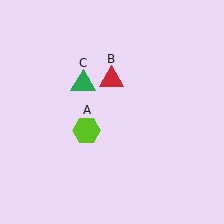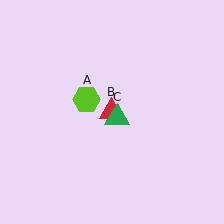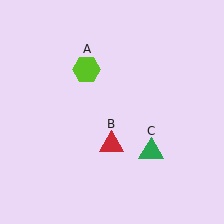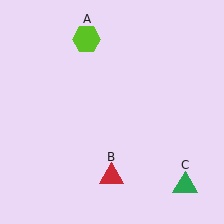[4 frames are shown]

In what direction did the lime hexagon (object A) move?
The lime hexagon (object A) moved up.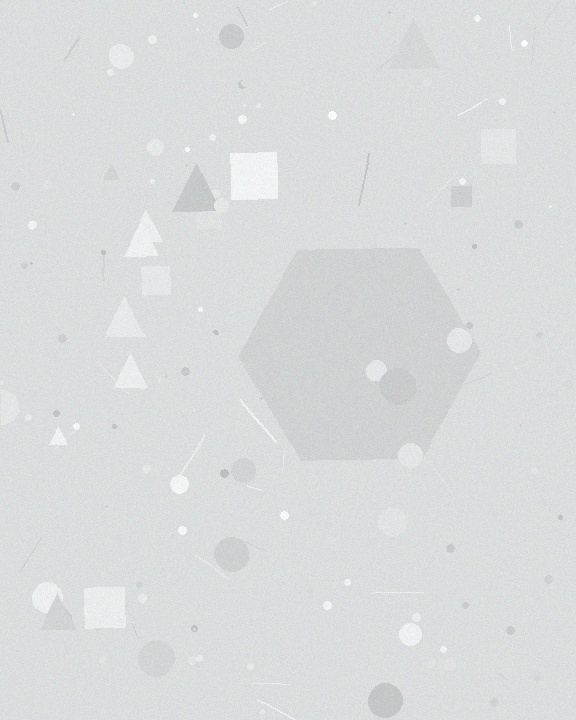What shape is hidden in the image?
A hexagon is hidden in the image.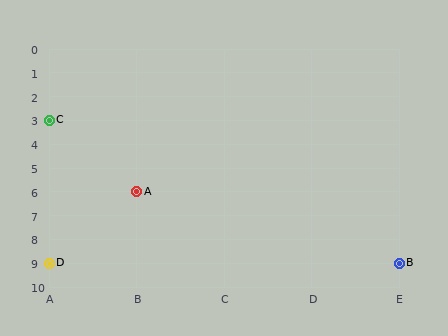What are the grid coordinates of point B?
Point B is at grid coordinates (E, 9).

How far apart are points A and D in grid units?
Points A and D are 1 column and 3 rows apart (about 3.2 grid units diagonally).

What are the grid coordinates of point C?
Point C is at grid coordinates (A, 3).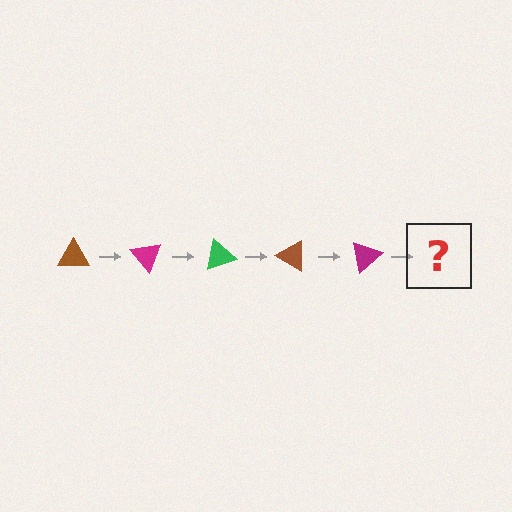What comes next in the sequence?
The next element should be a green triangle, rotated 250 degrees from the start.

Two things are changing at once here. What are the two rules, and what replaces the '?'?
The two rules are that it rotates 50 degrees each step and the color cycles through brown, magenta, and green. The '?' should be a green triangle, rotated 250 degrees from the start.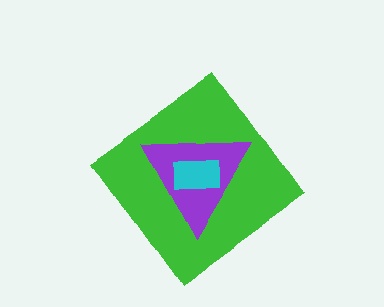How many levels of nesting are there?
3.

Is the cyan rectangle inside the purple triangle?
Yes.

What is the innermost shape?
The cyan rectangle.